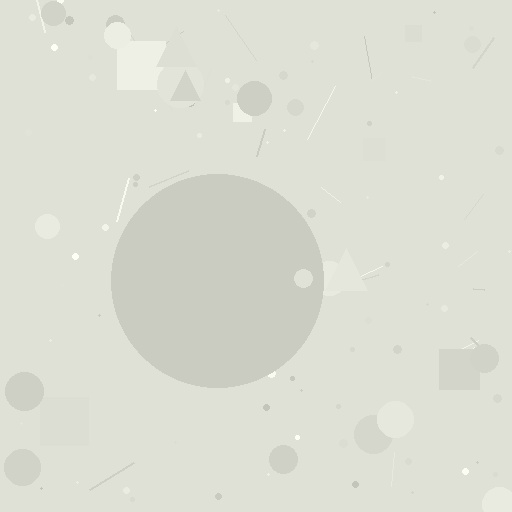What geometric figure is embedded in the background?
A circle is embedded in the background.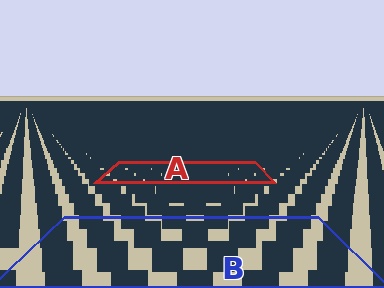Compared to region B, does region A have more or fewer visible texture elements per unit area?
Region A has more texture elements per unit area — they are packed more densely because it is farther away.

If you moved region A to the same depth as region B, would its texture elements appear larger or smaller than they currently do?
They would appear larger. At a closer depth, the same texture elements are projected at a bigger on-screen size.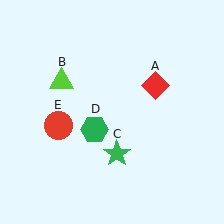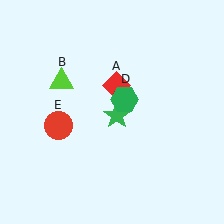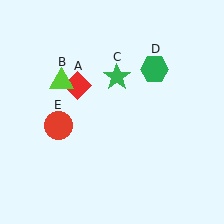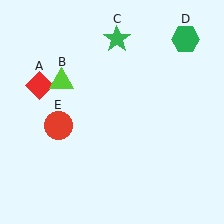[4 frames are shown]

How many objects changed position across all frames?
3 objects changed position: red diamond (object A), green star (object C), green hexagon (object D).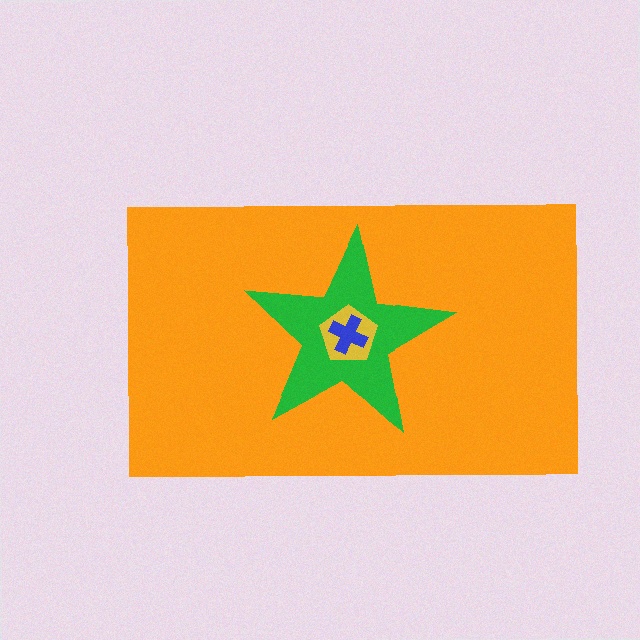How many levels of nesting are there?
4.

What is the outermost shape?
The orange rectangle.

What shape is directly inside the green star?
The yellow pentagon.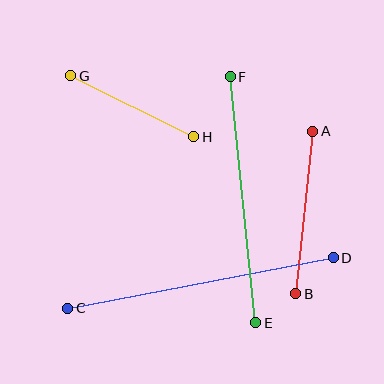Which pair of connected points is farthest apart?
Points C and D are farthest apart.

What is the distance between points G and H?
The distance is approximately 137 pixels.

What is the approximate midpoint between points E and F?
The midpoint is at approximately (243, 200) pixels.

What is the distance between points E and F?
The distance is approximately 248 pixels.